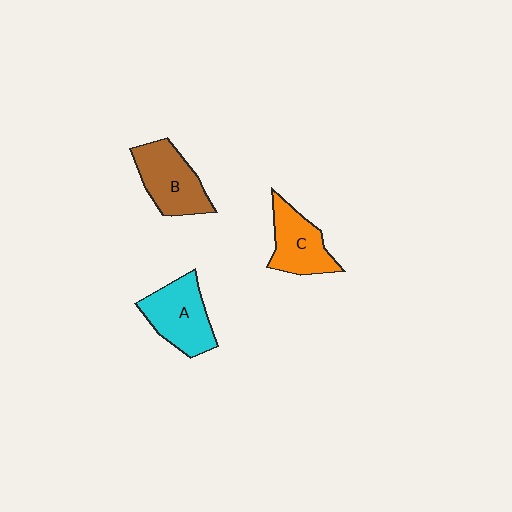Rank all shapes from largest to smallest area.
From largest to smallest: A (cyan), B (brown), C (orange).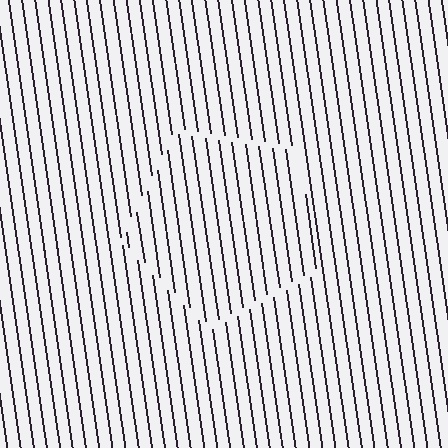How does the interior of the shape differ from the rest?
The interior of the shape contains the same grating, shifted by half a period — the contour is defined by the phase discontinuity where line-ends from the inner and outer gratings abut.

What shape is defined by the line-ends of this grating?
An illusory pentagon. The interior of the shape contains the same grating, shifted by half a period — the contour is defined by the phase discontinuity where line-ends from the inner and outer gratings abut.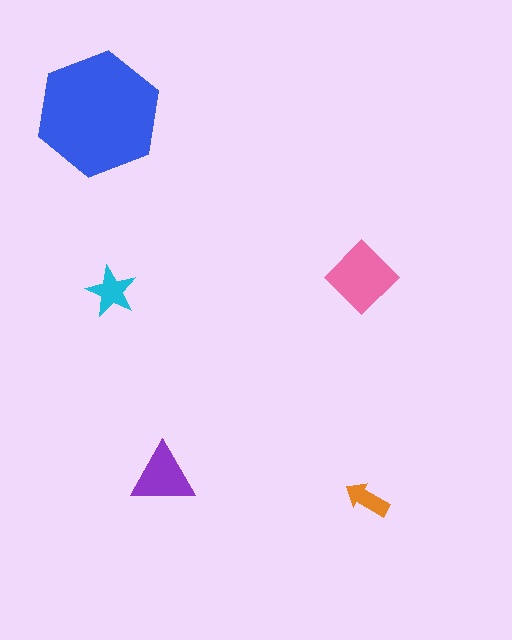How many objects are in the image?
There are 5 objects in the image.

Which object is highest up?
The blue hexagon is topmost.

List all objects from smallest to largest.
The orange arrow, the cyan star, the purple triangle, the pink diamond, the blue hexagon.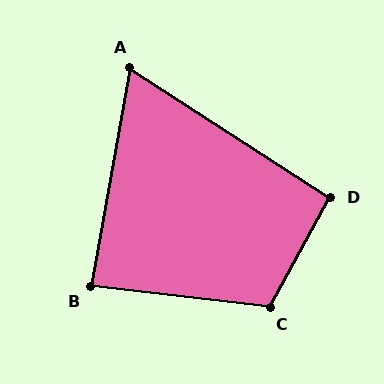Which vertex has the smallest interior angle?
A, at approximately 67 degrees.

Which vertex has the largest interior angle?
C, at approximately 113 degrees.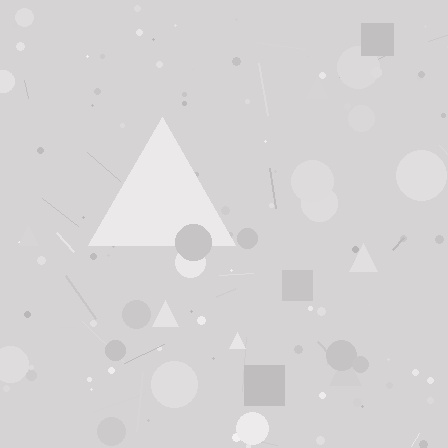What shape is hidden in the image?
A triangle is hidden in the image.